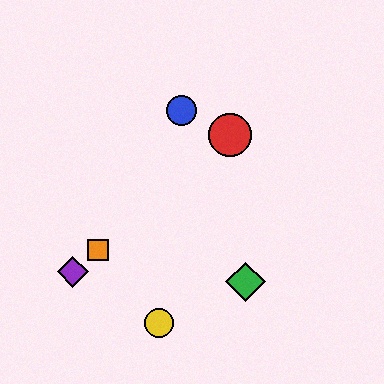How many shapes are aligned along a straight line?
3 shapes (the red circle, the purple diamond, the orange square) are aligned along a straight line.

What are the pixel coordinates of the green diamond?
The green diamond is at (246, 282).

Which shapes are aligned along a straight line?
The red circle, the purple diamond, the orange square are aligned along a straight line.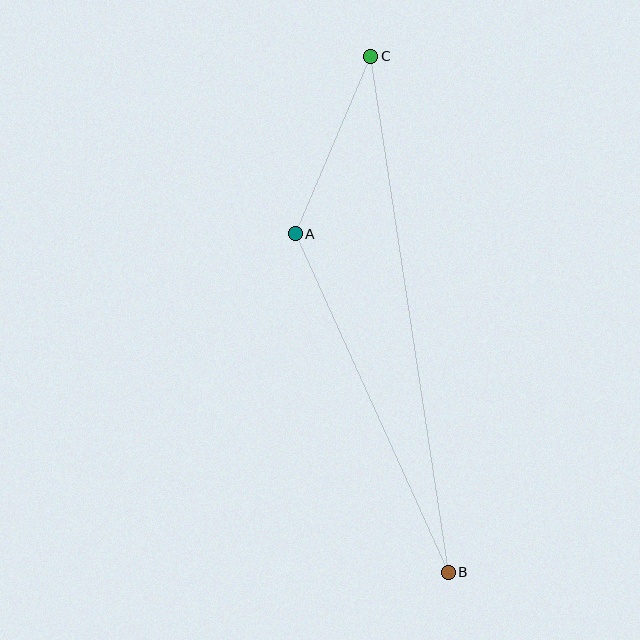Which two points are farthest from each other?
Points B and C are farthest from each other.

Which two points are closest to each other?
Points A and C are closest to each other.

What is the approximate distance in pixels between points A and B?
The distance between A and B is approximately 371 pixels.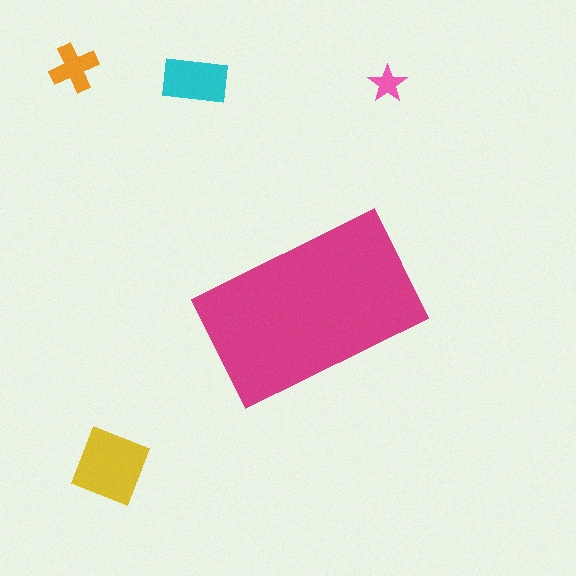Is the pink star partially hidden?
No, the pink star is fully visible.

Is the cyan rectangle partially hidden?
No, the cyan rectangle is fully visible.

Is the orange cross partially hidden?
No, the orange cross is fully visible.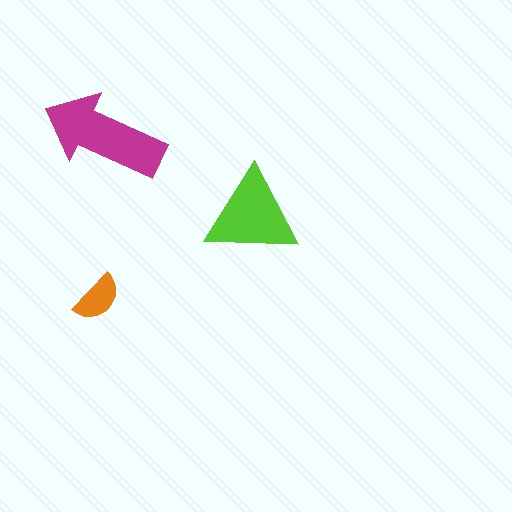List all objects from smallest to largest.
The orange semicircle, the lime triangle, the magenta arrow.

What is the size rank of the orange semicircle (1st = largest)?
3rd.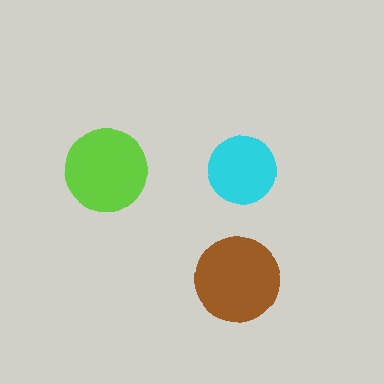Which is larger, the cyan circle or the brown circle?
The brown one.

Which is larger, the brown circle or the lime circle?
The brown one.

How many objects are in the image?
There are 3 objects in the image.